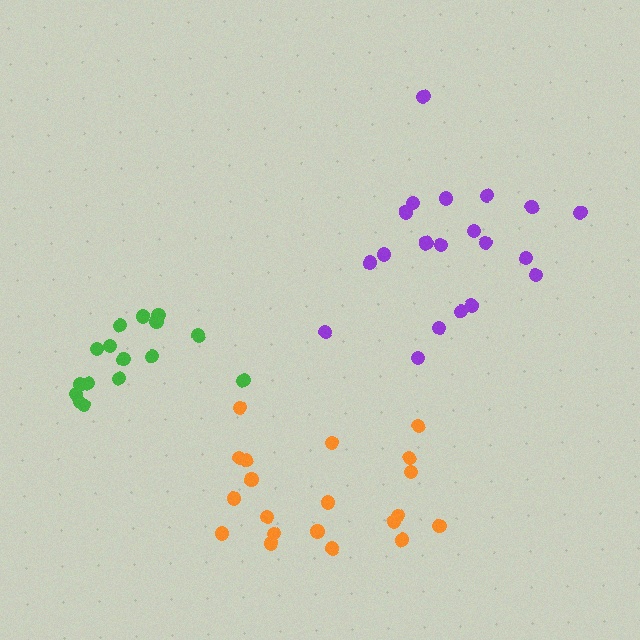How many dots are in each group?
Group 1: 16 dots, Group 2: 20 dots, Group 3: 20 dots (56 total).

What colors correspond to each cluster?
The clusters are colored: green, purple, orange.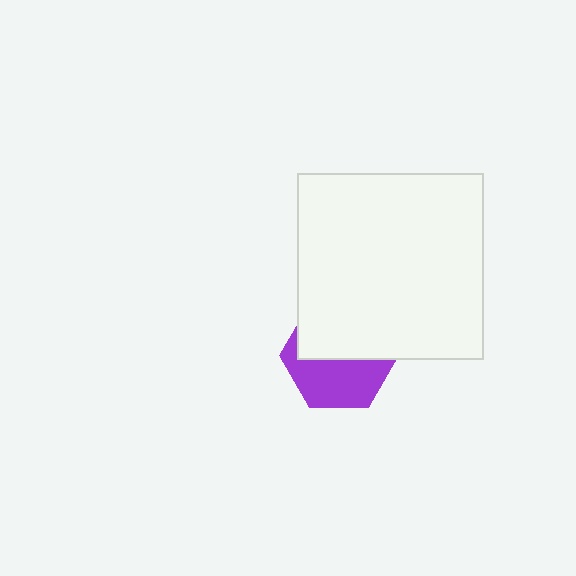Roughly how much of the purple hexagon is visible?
About half of it is visible (roughly 49%).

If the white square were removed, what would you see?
You would see the complete purple hexagon.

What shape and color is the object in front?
The object in front is a white square.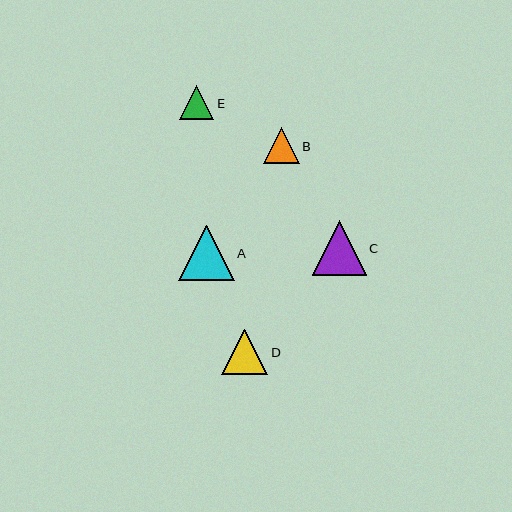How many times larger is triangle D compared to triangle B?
Triangle D is approximately 1.3 times the size of triangle B.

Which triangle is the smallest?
Triangle E is the smallest with a size of approximately 34 pixels.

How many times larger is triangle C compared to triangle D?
Triangle C is approximately 1.2 times the size of triangle D.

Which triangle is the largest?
Triangle A is the largest with a size of approximately 55 pixels.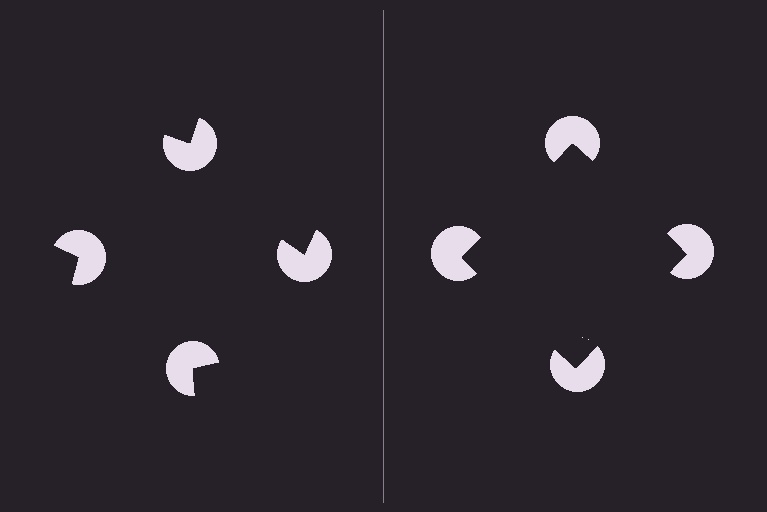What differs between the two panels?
The pac-man discs are positioned identically on both sides; only the wedge orientations differ. On the right they align to a square; on the left they are misaligned.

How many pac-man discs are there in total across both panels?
8 — 4 on each side.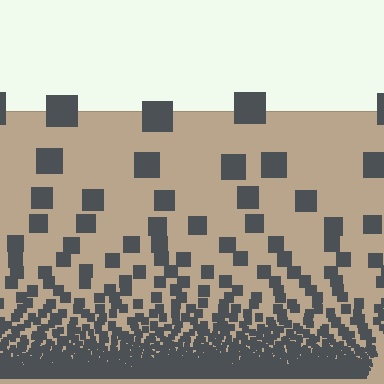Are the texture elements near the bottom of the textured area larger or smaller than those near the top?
Smaller. The gradient is inverted — elements near the bottom are smaller and denser.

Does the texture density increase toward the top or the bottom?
Density increases toward the bottom.